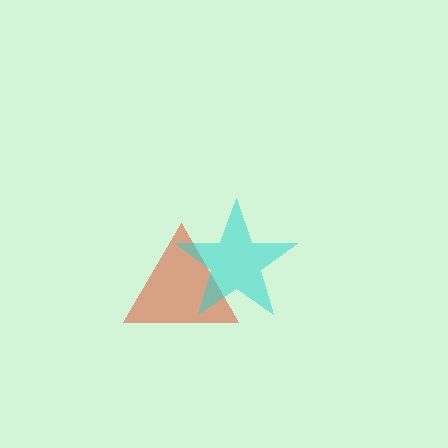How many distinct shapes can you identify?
There are 2 distinct shapes: a red triangle, a cyan star.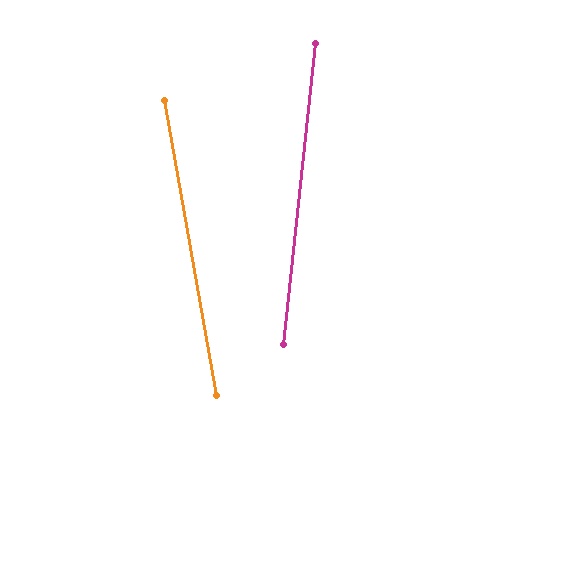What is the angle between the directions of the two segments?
Approximately 16 degrees.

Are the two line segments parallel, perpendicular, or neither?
Neither parallel nor perpendicular — they differ by about 16°.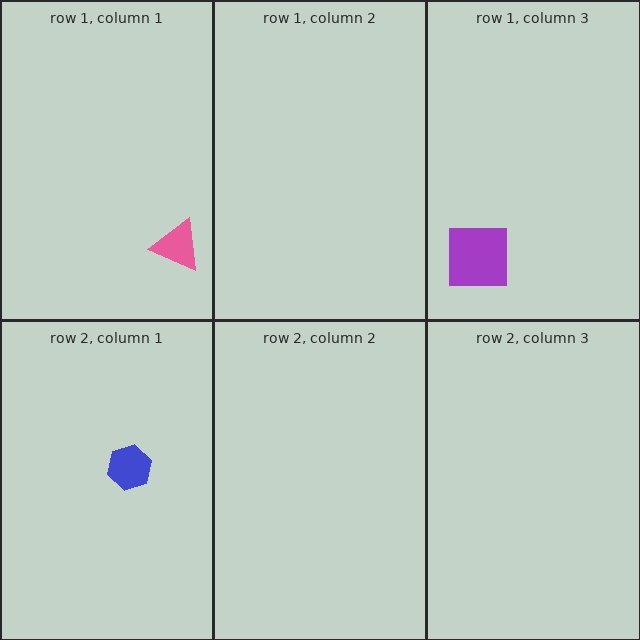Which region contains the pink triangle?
The row 1, column 1 region.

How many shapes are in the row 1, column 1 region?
1.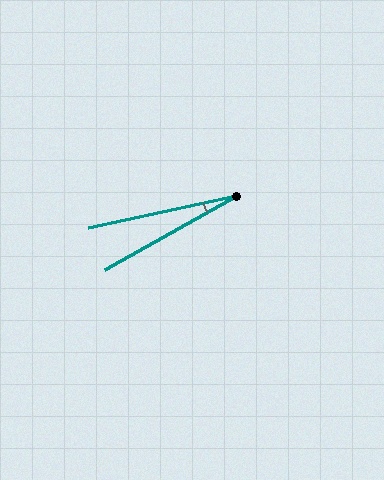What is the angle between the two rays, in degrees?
Approximately 17 degrees.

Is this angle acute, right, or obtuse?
It is acute.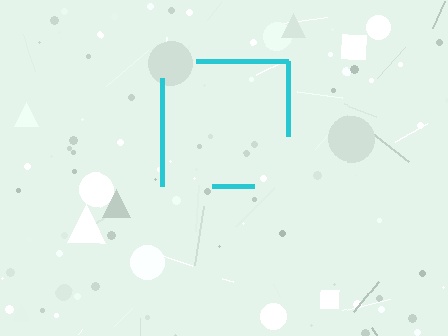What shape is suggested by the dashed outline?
The dashed outline suggests a square.